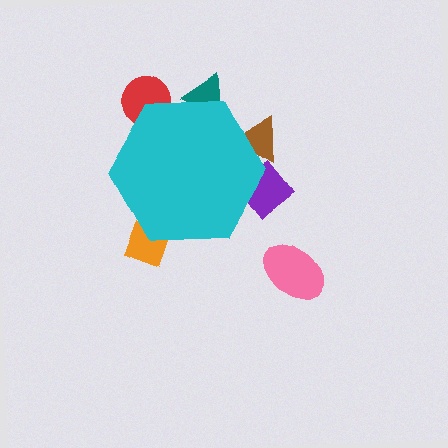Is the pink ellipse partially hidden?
No, the pink ellipse is fully visible.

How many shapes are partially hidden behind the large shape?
5 shapes are partially hidden.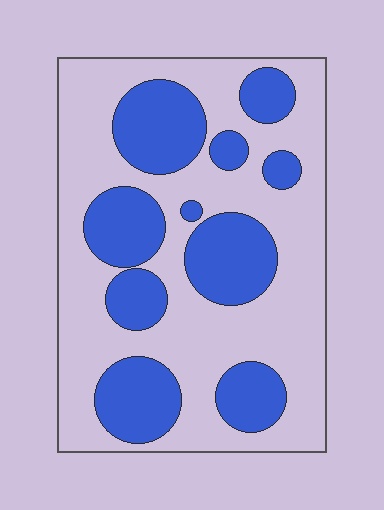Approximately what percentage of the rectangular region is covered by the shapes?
Approximately 35%.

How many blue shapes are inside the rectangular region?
10.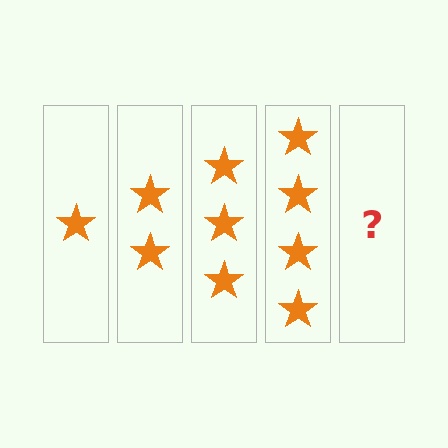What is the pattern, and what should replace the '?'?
The pattern is that each step adds one more star. The '?' should be 5 stars.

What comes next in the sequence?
The next element should be 5 stars.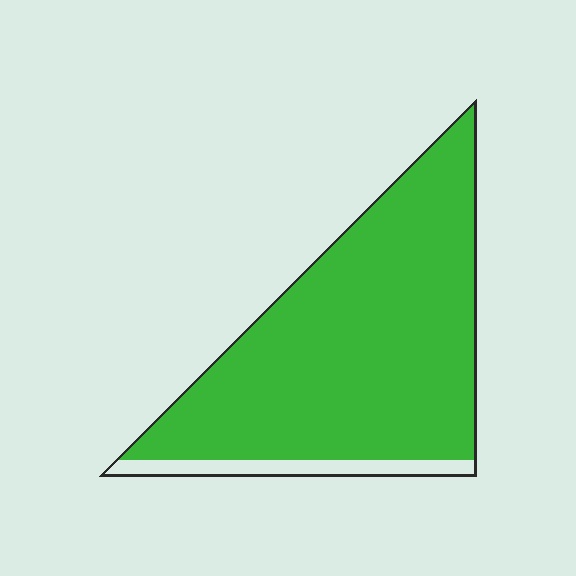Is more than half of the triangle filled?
Yes.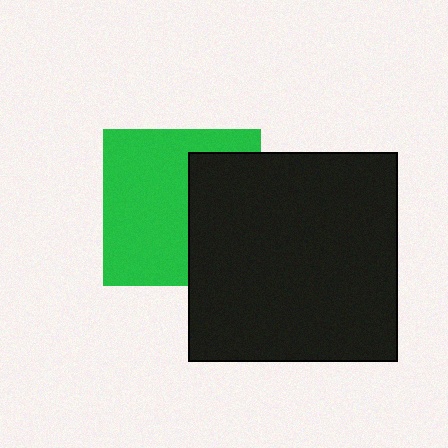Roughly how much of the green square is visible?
About half of it is visible (roughly 60%).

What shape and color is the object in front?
The object in front is a black rectangle.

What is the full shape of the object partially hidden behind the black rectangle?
The partially hidden object is a green square.